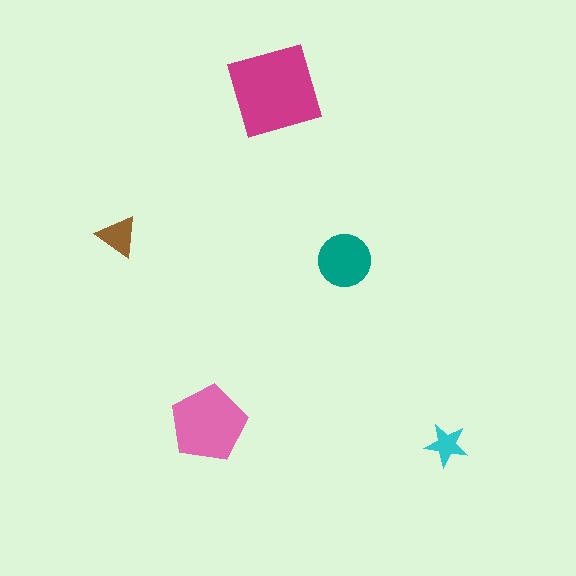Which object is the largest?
The magenta diamond.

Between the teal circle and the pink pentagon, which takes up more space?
The pink pentagon.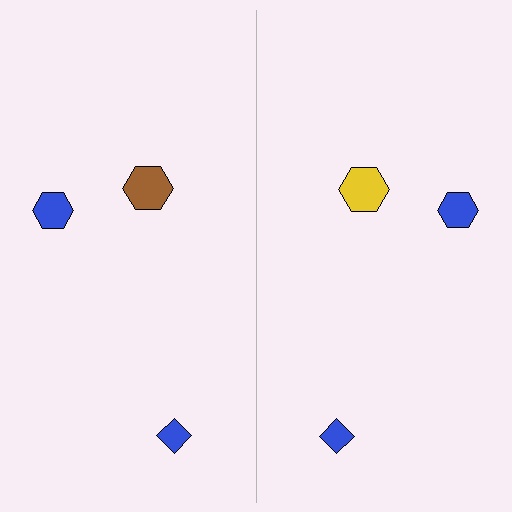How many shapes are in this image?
There are 6 shapes in this image.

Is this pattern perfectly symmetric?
No, the pattern is not perfectly symmetric. The yellow hexagon on the right side breaks the symmetry — its mirror counterpart is brown.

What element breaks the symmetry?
The yellow hexagon on the right side breaks the symmetry — its mirror counterpart is brown.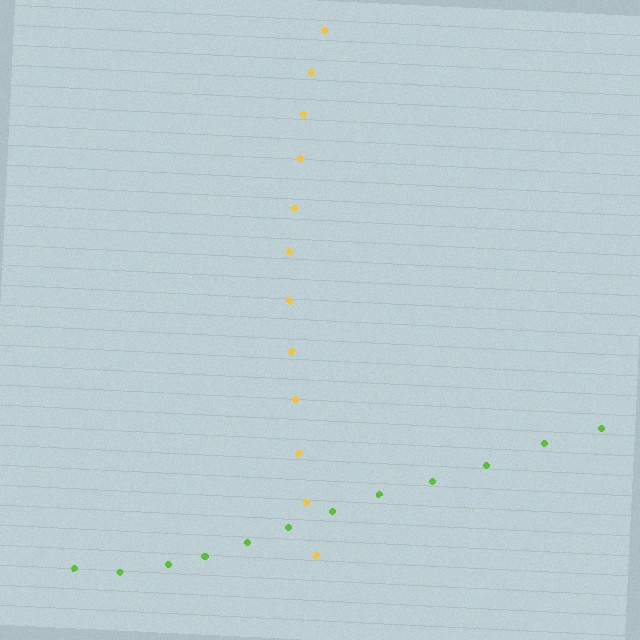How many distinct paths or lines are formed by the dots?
There are 2 distinct paths.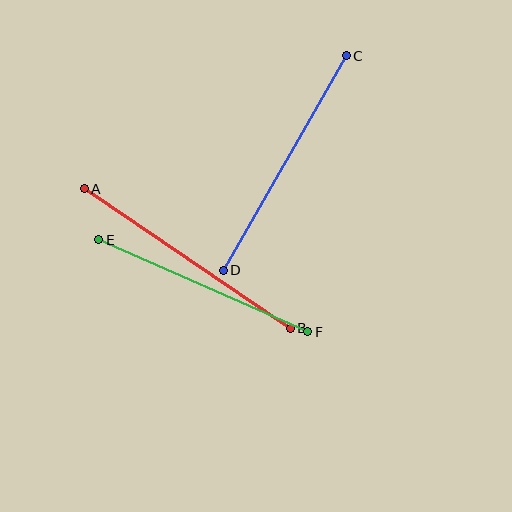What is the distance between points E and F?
The distance is approximately 229 pixels.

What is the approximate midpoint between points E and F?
The midpoint is at approximately (203, 286) pixels.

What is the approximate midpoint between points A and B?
The midpoint is at approximately (187, 258) pixels.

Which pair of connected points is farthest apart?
Points A and B are farthest apart.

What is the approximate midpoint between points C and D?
The midpoint is at approximately (285, 163) pixels.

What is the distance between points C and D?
The distance is approximately 247 pixels.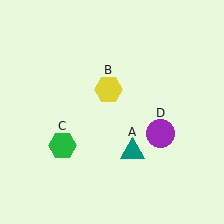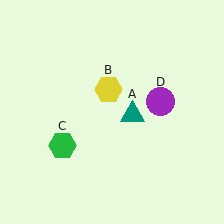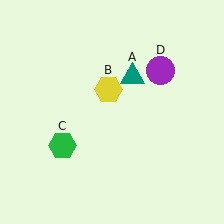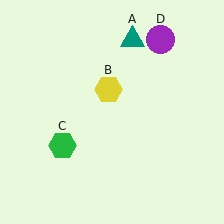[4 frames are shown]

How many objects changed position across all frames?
2 objects changed position: teal triangle (object A), purple circle (object D).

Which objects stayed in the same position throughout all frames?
Yellow hexagon (object B) and green hexagon (object C) remained stationary.